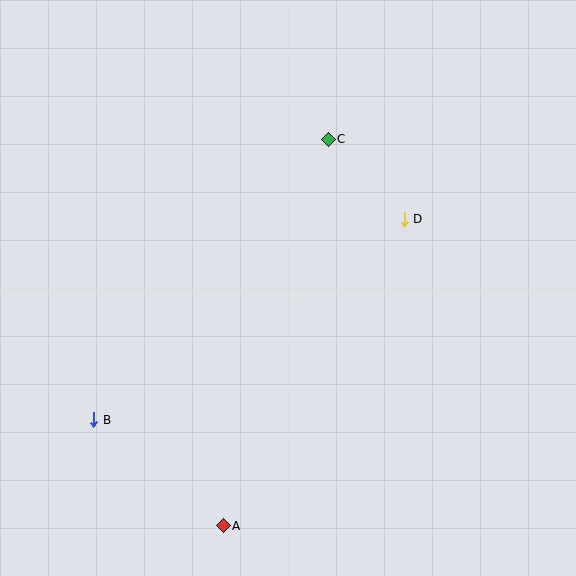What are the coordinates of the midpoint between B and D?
The midpoint between B and D is at (249, 320).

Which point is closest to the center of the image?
Point D at (404, 219) is closest to the center.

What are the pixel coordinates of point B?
Point B is at (94, 420).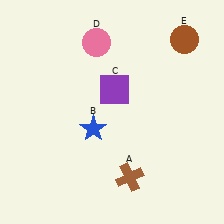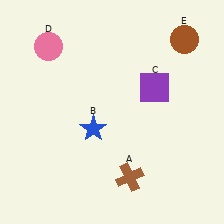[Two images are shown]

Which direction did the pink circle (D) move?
The pink circle (D) moved left.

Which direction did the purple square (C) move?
The purple square (C) moved right.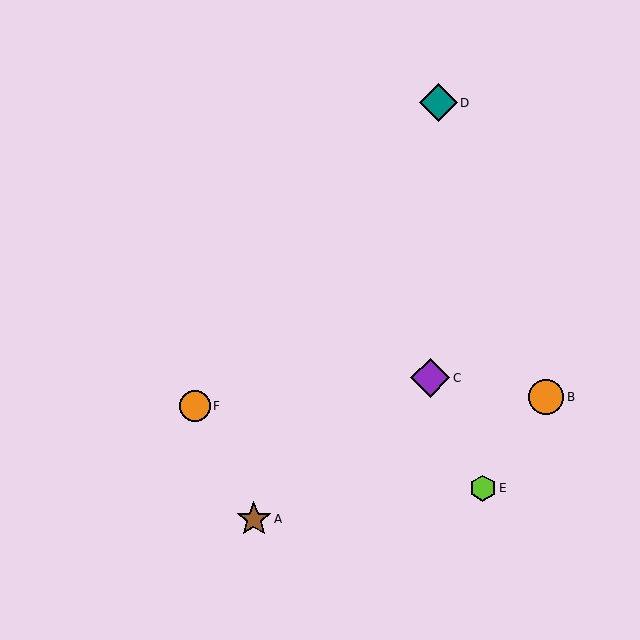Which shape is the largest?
The purple diamond (labeled C) is the largest.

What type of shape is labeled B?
Shape B is an orange circle.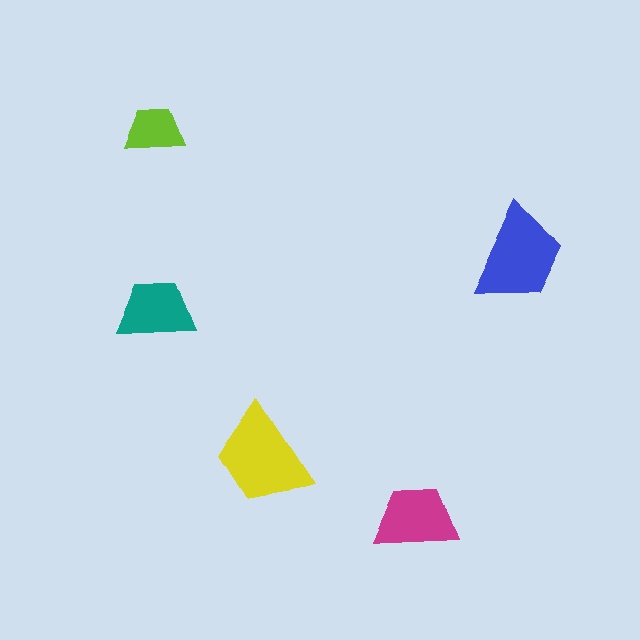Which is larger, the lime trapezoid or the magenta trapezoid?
The magenta one.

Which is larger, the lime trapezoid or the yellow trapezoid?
The yellow one.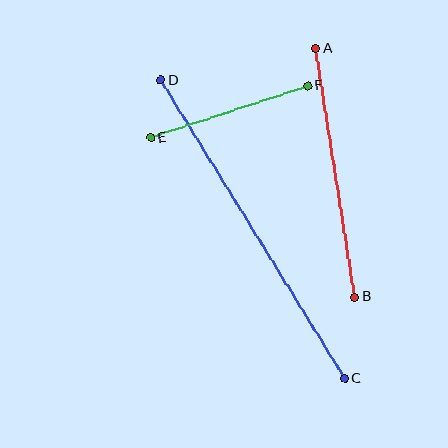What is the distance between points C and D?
The distance is approximately 350 pixels.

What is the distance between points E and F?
The distance is approximately 165 pixels.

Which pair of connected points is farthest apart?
Points C and D are farthest apart.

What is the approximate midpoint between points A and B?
The midpoint is at approximately (335, 173) pixels.